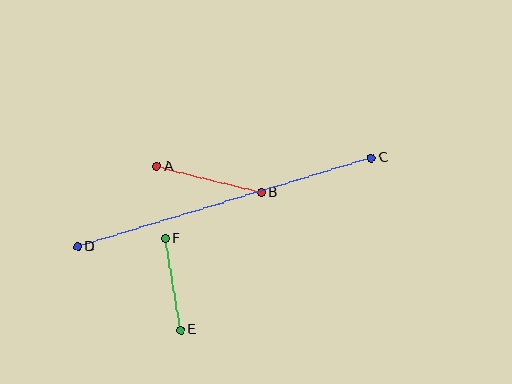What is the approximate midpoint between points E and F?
The midpoint is at approximately (173, 284) pixels.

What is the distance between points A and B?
The distance is approximately 108 pixels.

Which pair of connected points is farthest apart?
Points C and D are farthest apart.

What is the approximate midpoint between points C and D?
The midpoint is at approximately (224, 202) pixels.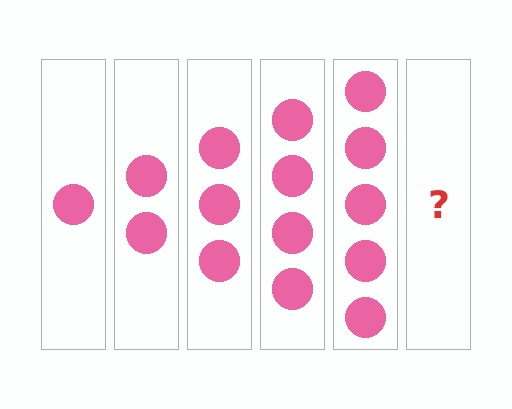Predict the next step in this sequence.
The next step is 6 circles.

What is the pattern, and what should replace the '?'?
The pattern is that each step adds one more circle. The '?' should be 6 circles.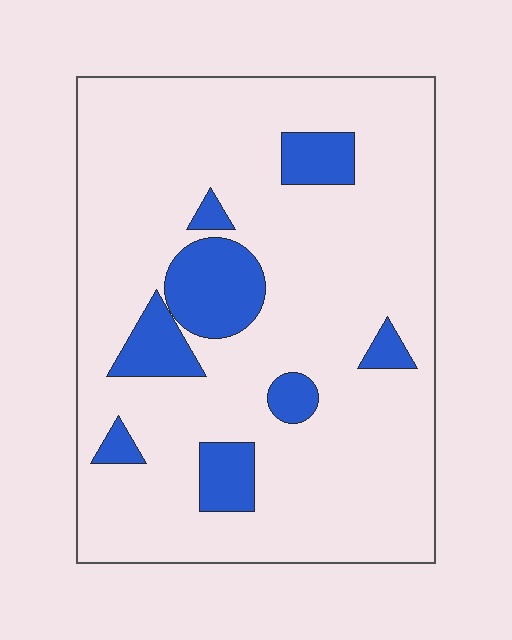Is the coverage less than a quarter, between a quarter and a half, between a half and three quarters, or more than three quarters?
Less than a quarter.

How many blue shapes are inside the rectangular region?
8.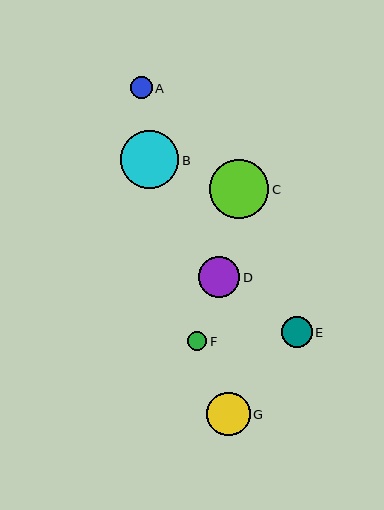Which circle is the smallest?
Circle F is the smallest with a size of approximately 19 pixels.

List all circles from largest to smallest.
From largest to smallest: C, B, G, D, E, A, F.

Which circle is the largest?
Circle C is the largest with a size of approximately 59 pixels.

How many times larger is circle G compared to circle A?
Circle G is approximately 2.0 times the size of circle A.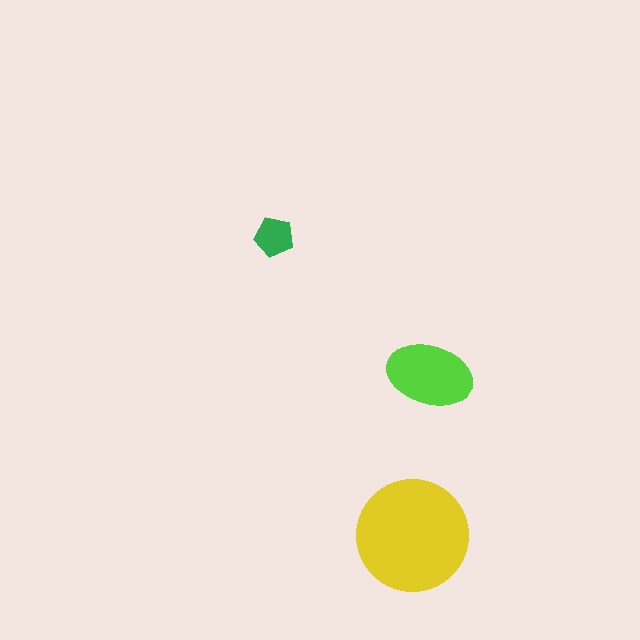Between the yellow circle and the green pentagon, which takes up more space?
The yellow circle.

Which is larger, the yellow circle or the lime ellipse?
The yellow circle.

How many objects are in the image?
There are 3 objects in the image.